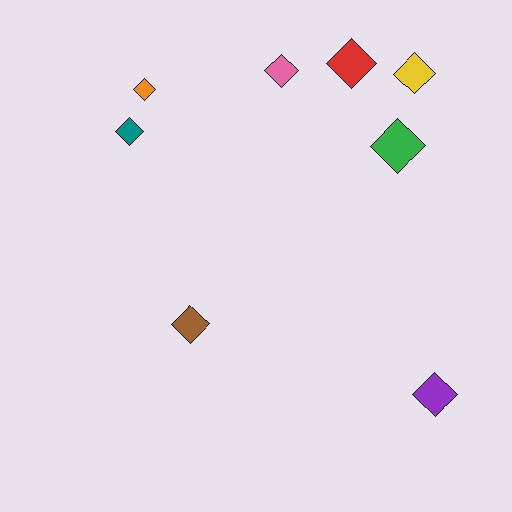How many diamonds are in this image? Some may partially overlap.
There are 8 diamonds.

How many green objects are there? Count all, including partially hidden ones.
There is 1 green object.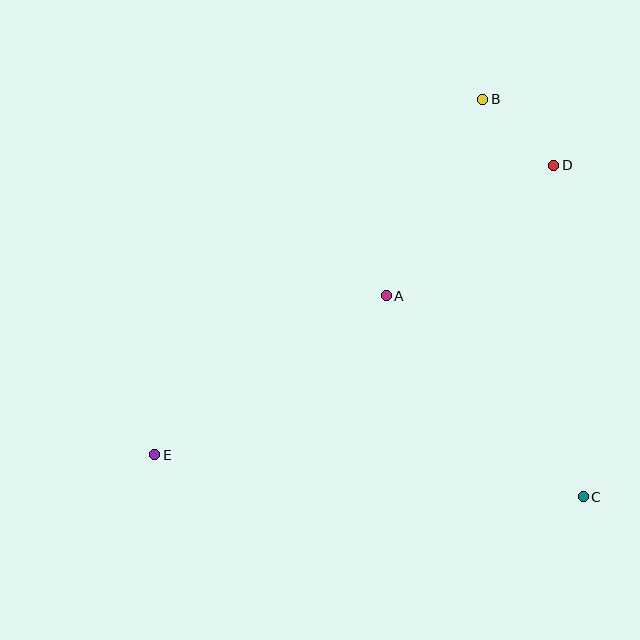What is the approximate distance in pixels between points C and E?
The distance between C and E is approximately 431 pixels.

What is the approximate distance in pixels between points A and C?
The distance between A and C is approximately 281 pixels.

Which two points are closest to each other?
Points B and D are closest to each other.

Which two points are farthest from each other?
Points D and E are farthest from each other.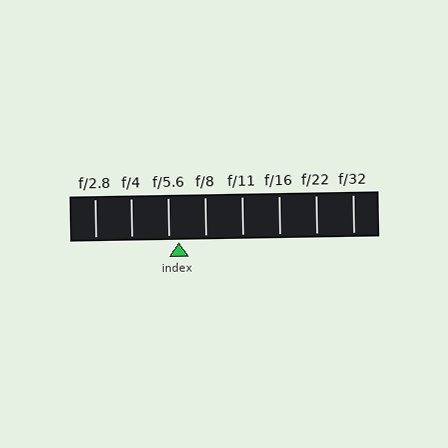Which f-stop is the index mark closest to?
The index mark is closest to f/5.6.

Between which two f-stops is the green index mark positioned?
The index mark is between f/5.6 and f/8.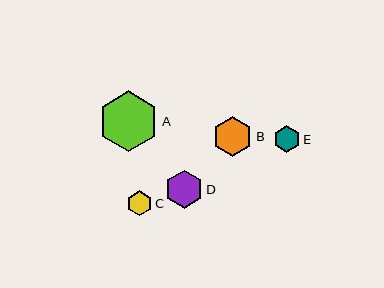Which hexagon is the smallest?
Hexagon C is the smallest with a size of approximately 25 pixels.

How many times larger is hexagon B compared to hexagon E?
Hexagon B is approximately 1.5 times the size of hexagon E.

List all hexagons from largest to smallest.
From largest to smallest: A, B, D, E, C.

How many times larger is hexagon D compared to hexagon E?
Hexagon D is approximately 1.4 times the size of hexagon E.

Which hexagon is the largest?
Hexagon A is the largest with a size of approximately 60 pixels.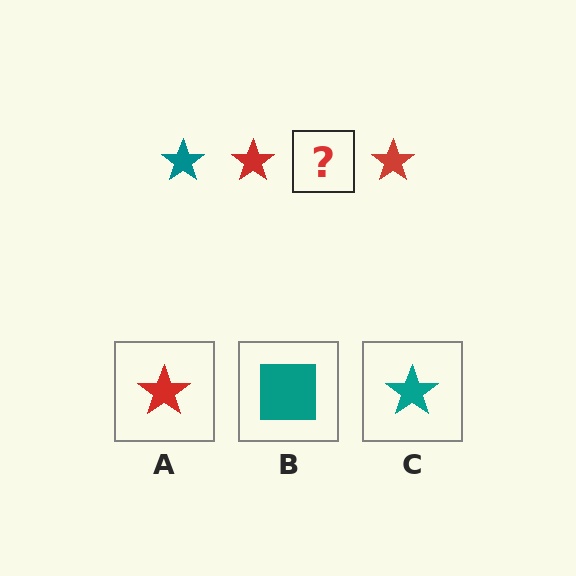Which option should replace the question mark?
Option C.